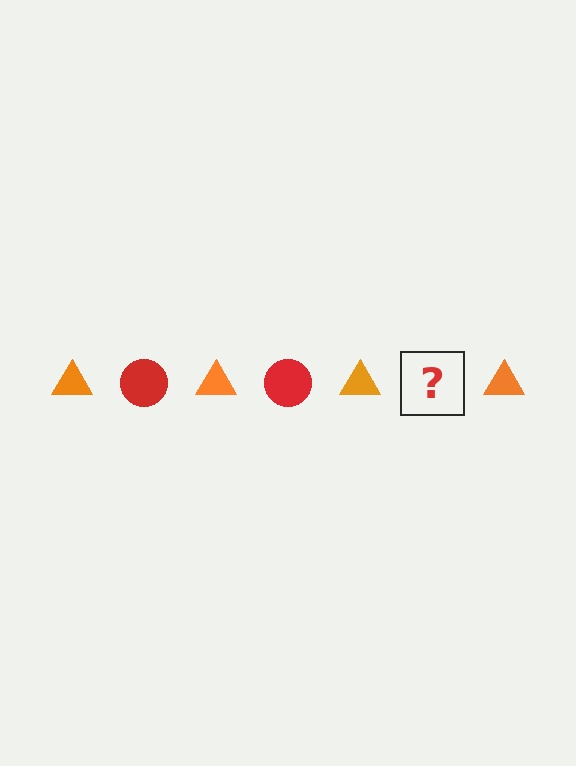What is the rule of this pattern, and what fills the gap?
The rule is that the pattern alternates between orange triangle and red circle. The gap should be filled with a red circle.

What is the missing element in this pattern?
The missing element is a red circle.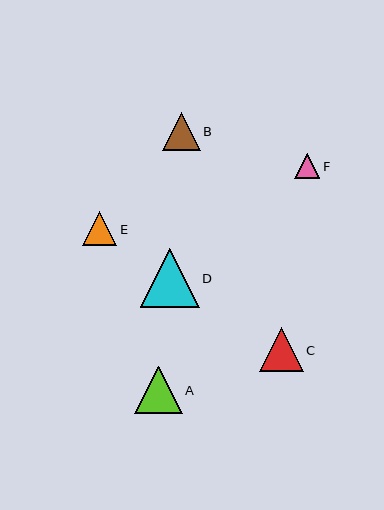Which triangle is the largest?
Triangle D is the largest with a size of approximately 59 pixels.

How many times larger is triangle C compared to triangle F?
Triangle C is approximately 1.8 times the size of triangle F.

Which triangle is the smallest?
Triangle F is the smallest with a size of approximately 25 pixels.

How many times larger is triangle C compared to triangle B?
Triangle C is approximately 1.2 times the size of triangle B.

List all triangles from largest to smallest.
From largest to smallest: D, A, C, B, E, F.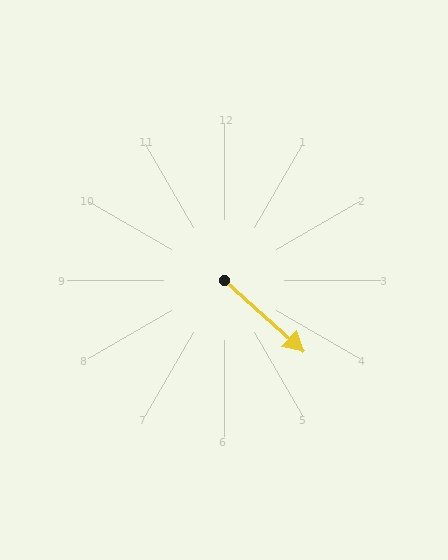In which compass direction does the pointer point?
Southeast.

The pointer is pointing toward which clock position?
Roughly 4 o'clock.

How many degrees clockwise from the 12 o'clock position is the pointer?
Approximately 132 degrees.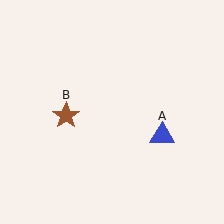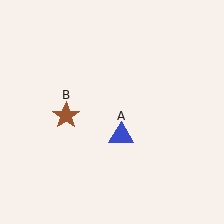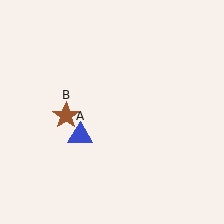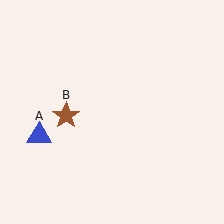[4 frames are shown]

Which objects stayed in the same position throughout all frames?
Brown star (object B) remained stationary.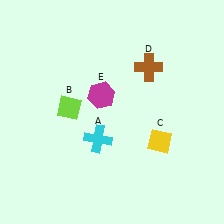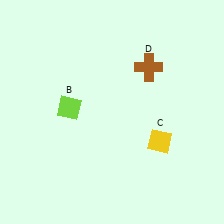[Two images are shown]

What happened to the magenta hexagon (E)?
The magenta hexagon (E) was removed in Image 2. It was in the top-left area of Image 1.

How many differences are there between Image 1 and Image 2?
There are 2 differences between the two images.